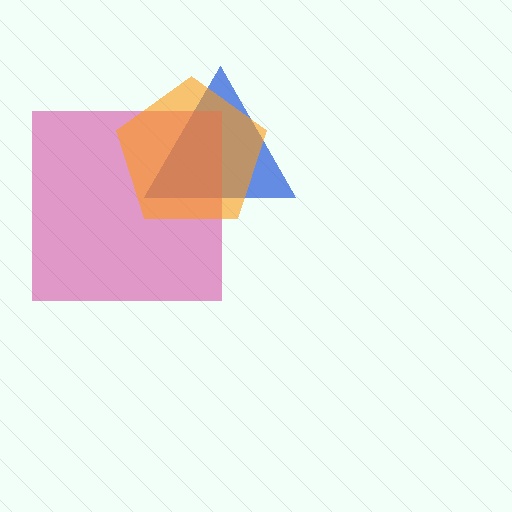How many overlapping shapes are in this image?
There are 3 overlapping shapes in the image.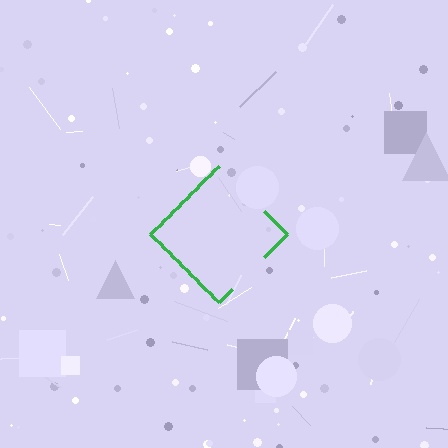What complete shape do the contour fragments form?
The contour fragments form a diamond.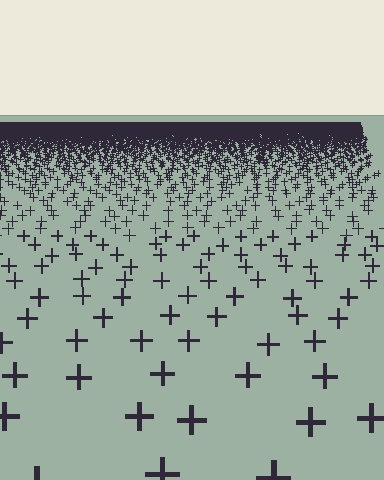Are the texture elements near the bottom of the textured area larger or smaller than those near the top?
Larger. Near the bottom, elements are closer to the viewer and appear at a bigger on-screen size.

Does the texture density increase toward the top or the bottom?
Density increases toward the top.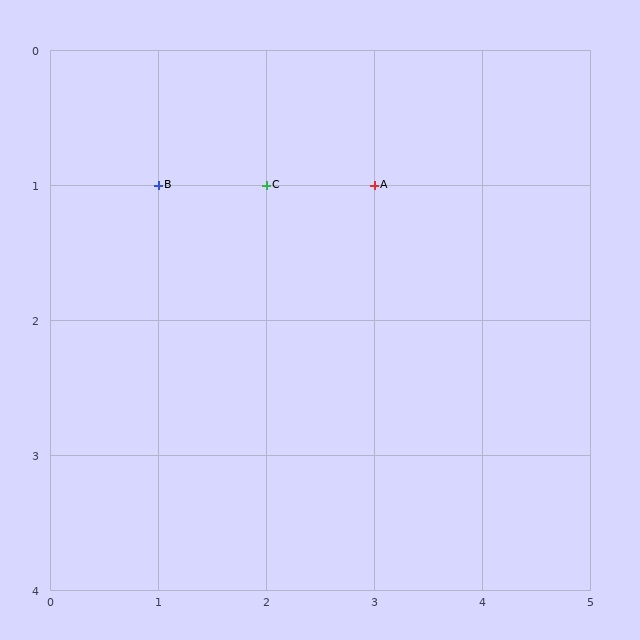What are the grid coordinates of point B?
Point B is at grid coordinates (1, 1).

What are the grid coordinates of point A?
Point A is at grid coordinates (3, 1).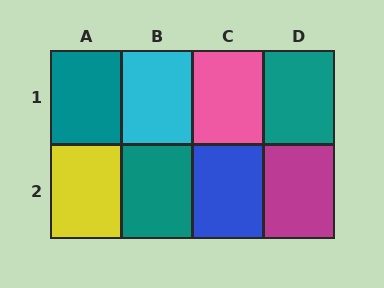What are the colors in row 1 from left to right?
Teal, cyan, pink, teal.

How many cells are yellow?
1 cell is yellow.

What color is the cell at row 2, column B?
Teal.